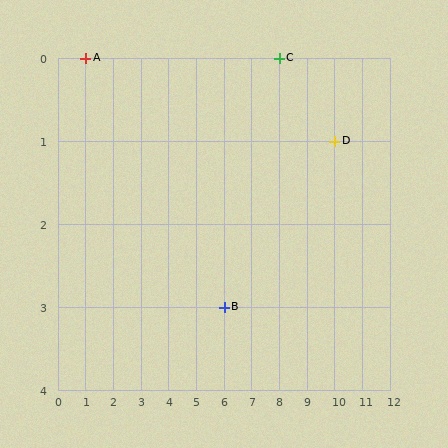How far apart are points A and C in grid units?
Points A and C are 7 columns apart.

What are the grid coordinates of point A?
Point A is at grid coordinates (1, 0).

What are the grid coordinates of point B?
Point B is at grid coordinates (6, 3).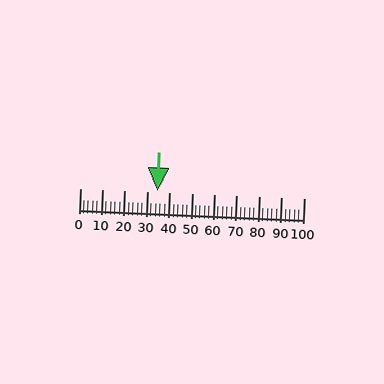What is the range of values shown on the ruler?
The ruler shows values from 0 to 100.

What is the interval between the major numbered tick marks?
The major tick marks are spaced 10 units apart.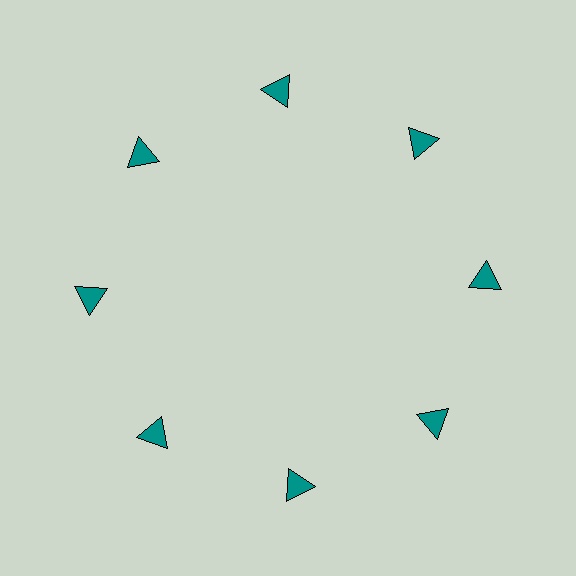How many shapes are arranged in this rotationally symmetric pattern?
There are 8 shapes, arranged in 8 groups of 1.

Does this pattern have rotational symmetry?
Yes, this pattern has 8-fold rotational symmetry. It looks the same after rotating 45 degrees around the center.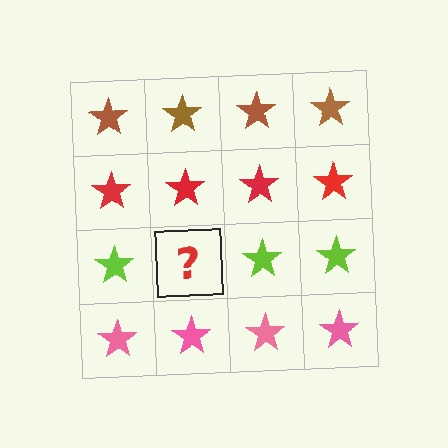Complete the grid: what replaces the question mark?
The question mark should be replaced with a lime star.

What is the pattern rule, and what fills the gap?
The rule is that each row has a consistent color. The gap should be filled with a lime star.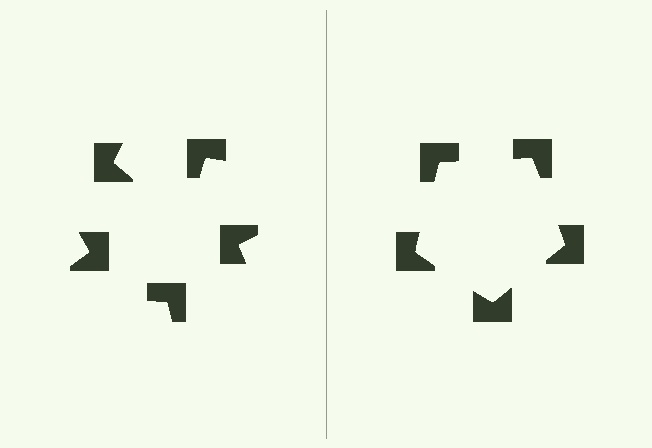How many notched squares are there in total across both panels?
10 — 5 on each side.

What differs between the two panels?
The notched squares are positioned identically on both sides; only the wedge orientations differ. On the right they align to a pentagon; on the left they are misaligned.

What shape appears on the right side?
An illusory pentagon.